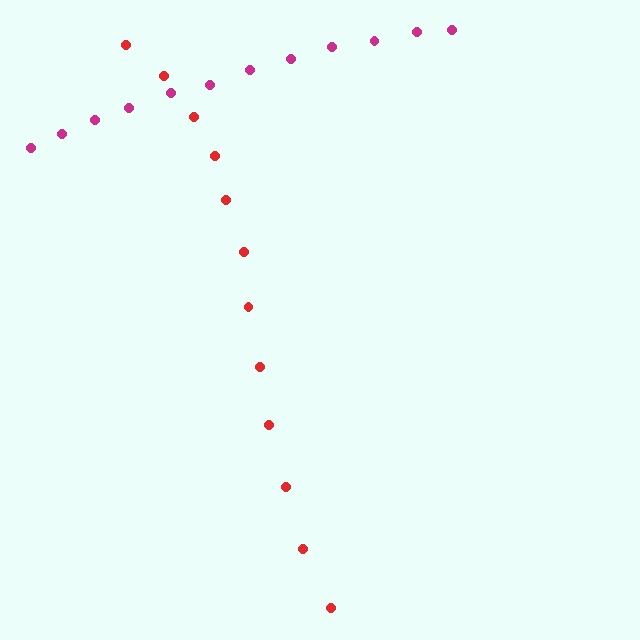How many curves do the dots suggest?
There are 2 distinct paths.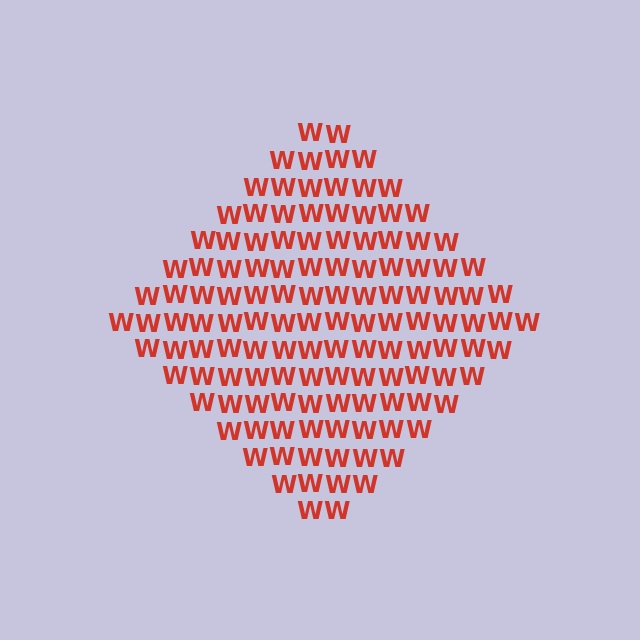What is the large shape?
The large shape is a diamond.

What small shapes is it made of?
It is made of small letter W's.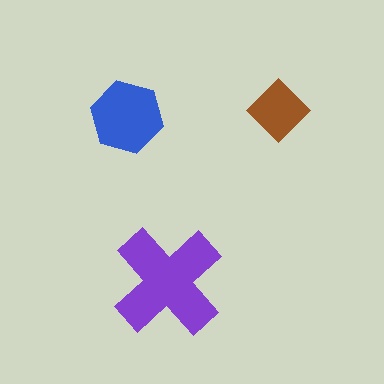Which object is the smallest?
The brown diamond.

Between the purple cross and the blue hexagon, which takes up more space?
The purple cross.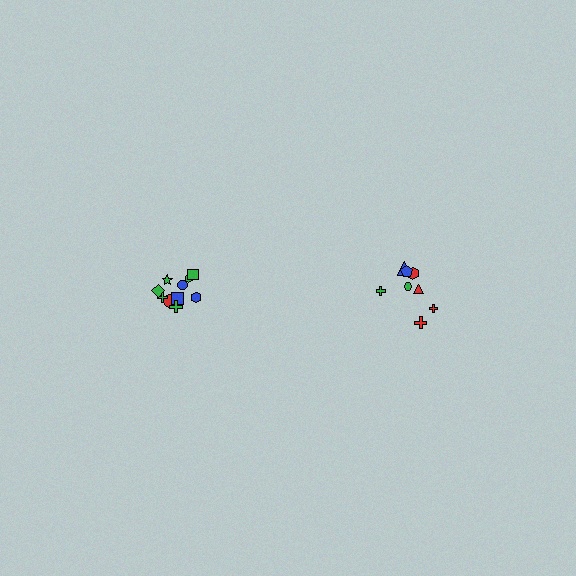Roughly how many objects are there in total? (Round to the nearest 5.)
Roughly 20 objects in total.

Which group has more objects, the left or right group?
The left group.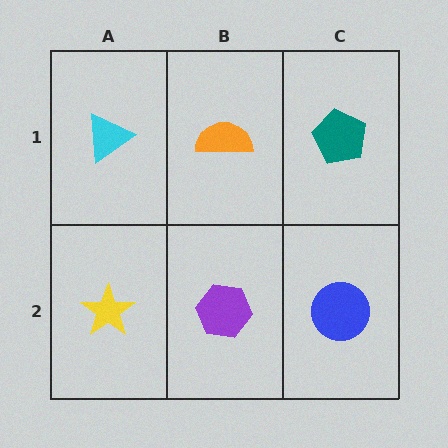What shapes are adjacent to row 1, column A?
A yellow star (row 2, column A), an orange semicircle (row 1, column B).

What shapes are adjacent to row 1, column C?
A blue circle (row 2, column C), an orange semicircle (row 1, column B).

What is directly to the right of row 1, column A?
An orange semicircle.